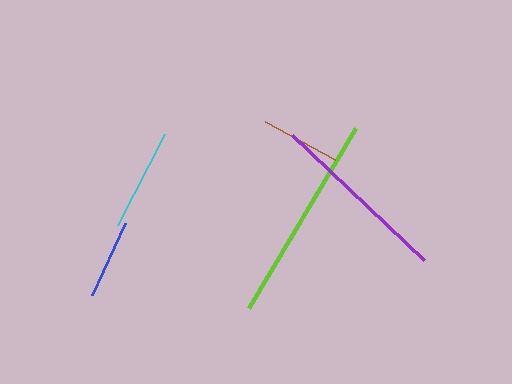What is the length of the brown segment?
The brown segment is approximately 80 pixels long.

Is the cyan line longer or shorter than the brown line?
The cyan line is longer than the brown line.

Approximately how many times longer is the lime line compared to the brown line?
The lime line is approximately 2.6 times the length of the brown line.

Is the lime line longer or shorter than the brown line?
The lime line is longer than the brown line.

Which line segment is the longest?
The lime line is the longest at approximately 210 pixels.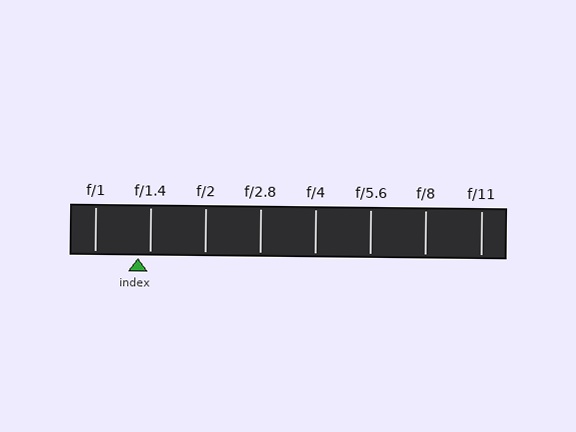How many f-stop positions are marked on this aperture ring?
There are 8 f-stop positions marked.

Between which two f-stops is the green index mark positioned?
The index mark is between f/1 and f/1.4.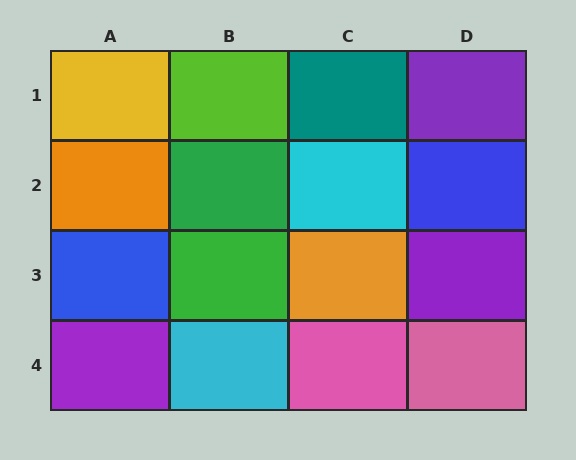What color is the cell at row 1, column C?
Teal.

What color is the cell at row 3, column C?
Orange.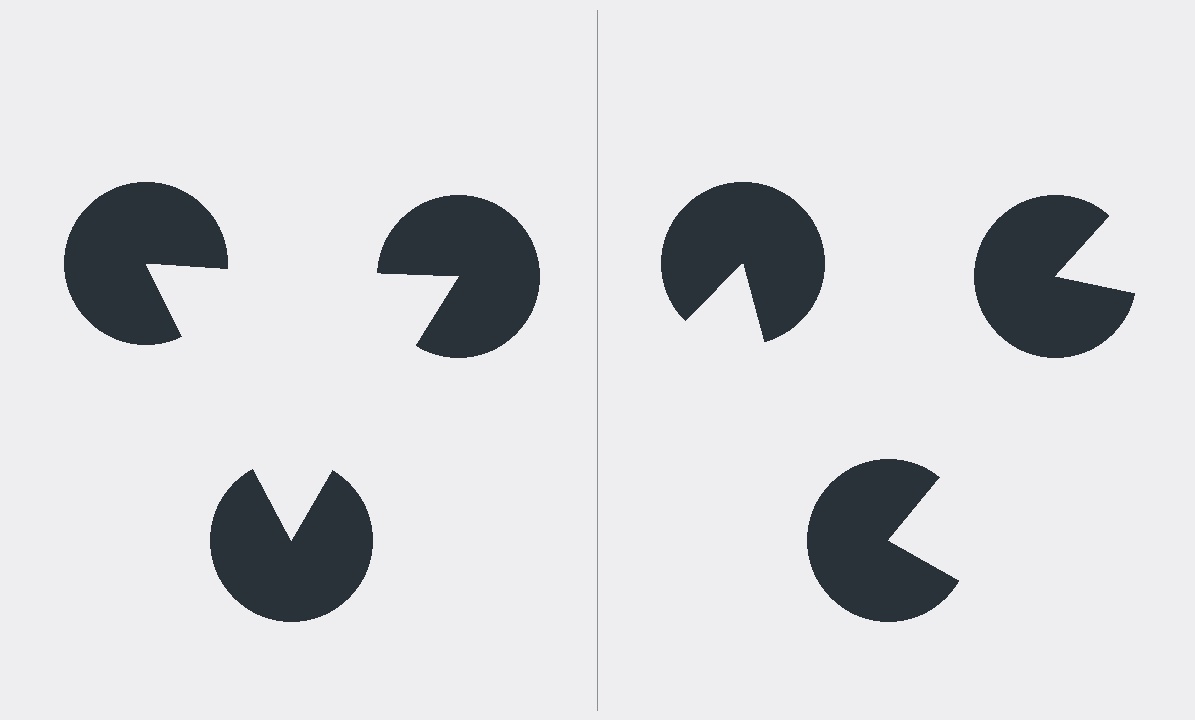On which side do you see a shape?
An illusory triangle appears on the left side. On the right side the wedge cuts are rotated, so no coherent shape forms.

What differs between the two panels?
The pac-man discs are positioned identically on both sides; only the wedge orientations differ. On the left they align to a triangle; on the right they are misaligned.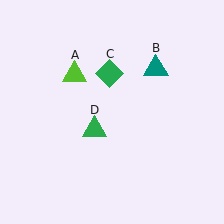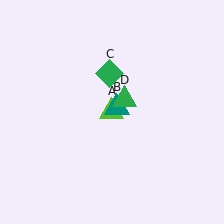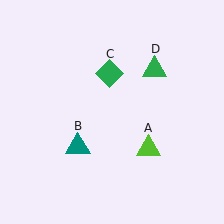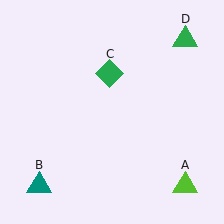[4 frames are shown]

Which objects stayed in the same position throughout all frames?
Green diamond (object C) remained stationary.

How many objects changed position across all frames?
3 objects changed position: lime triangle (object A), teal triangle (object B), green triangle (object D).